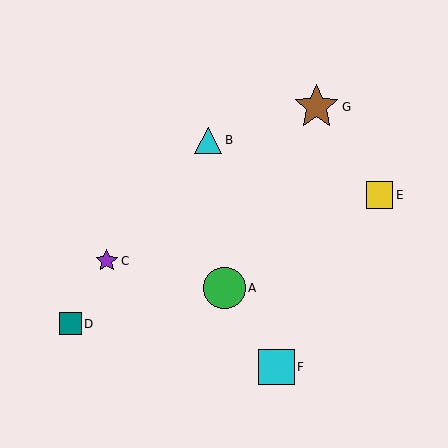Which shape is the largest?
The brown star (labeled G) is the largest.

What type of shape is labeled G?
Shape G is a brown star.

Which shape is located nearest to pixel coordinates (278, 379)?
The cyan square (labeled F) at (277, 367) is nearest to that location.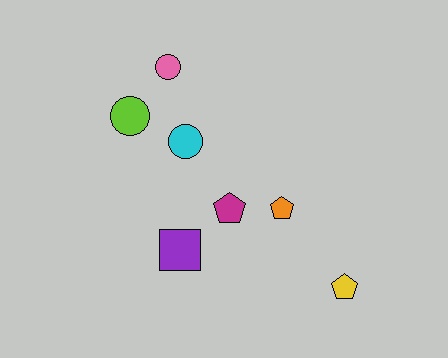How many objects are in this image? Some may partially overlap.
There are 7 objects.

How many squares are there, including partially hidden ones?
There is 1 square.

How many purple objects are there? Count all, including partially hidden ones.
There is 1 purple object.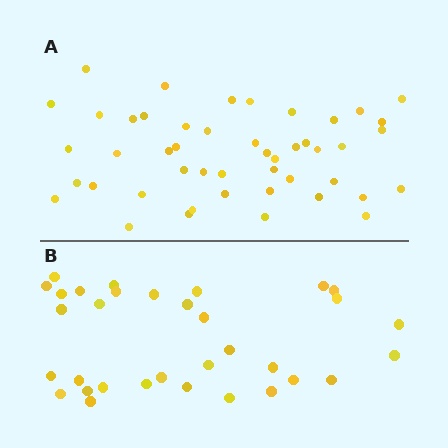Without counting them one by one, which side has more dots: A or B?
Region A (the top region) has more dots.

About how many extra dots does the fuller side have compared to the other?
Region A has approximately 15 more dots than region B.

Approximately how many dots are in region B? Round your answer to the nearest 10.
About 30 dots. (The exact count is 33, which rounds to 30.)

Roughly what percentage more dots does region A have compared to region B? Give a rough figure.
About 40% more.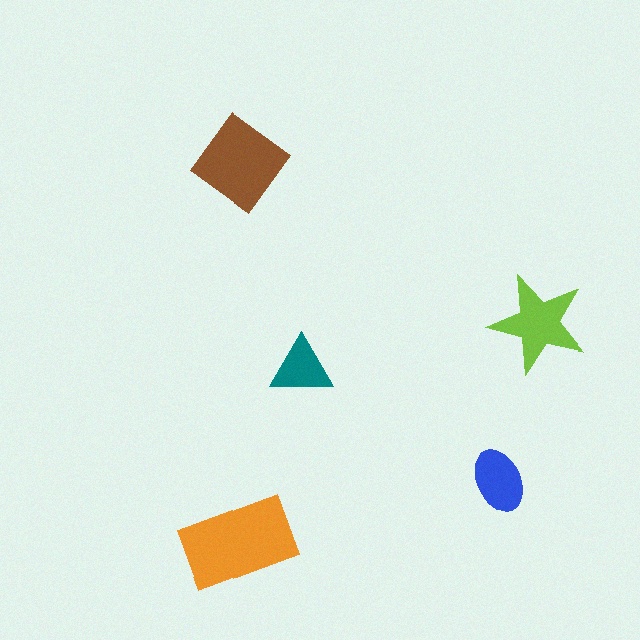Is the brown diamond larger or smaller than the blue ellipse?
Larger.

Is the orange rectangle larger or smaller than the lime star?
Larger.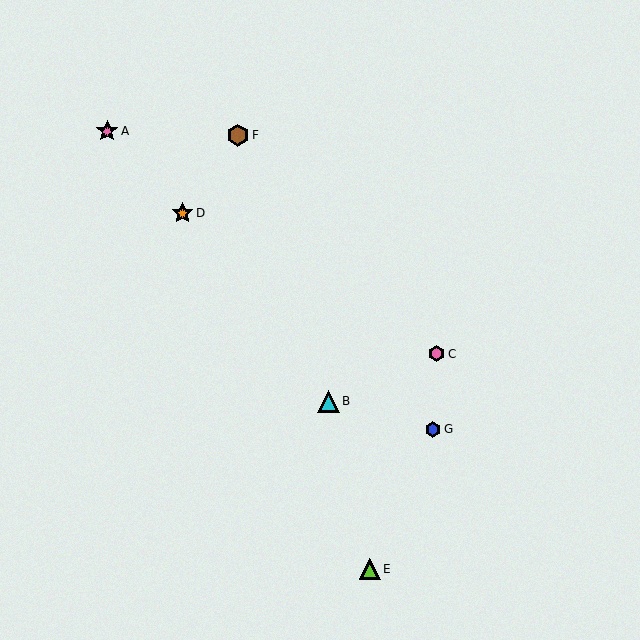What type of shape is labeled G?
Shape G is a blue hexagon.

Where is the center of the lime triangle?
The center of the lime triangle is at (370, 569).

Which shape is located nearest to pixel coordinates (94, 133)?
The pink star (labeled A) at (107, 131) is nearest to that location.